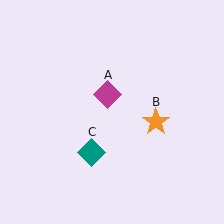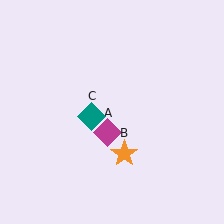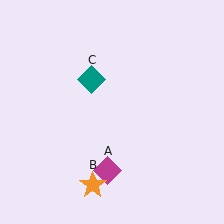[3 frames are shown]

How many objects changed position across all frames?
3 objects changed position: magenta diamond (object A), orange star (object B), teal diamond (object C).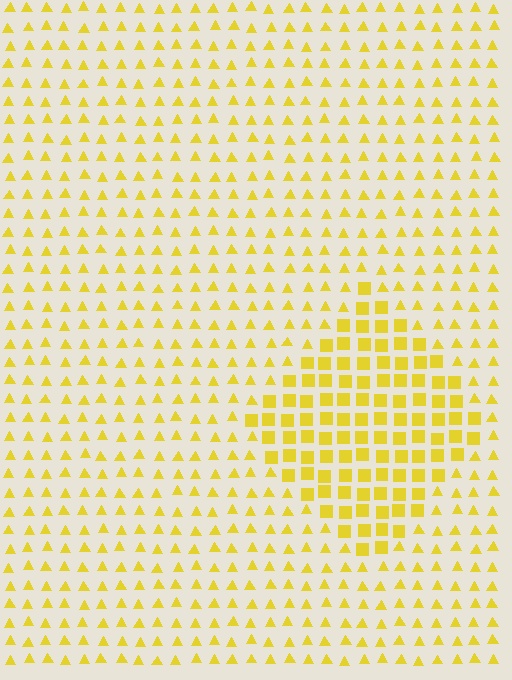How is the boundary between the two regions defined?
The boundary is defined by a change in element shape: squares inside vs. triangles outside. All elements share the same color and spacing.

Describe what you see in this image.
The image is filled with small yellow elements arranged in a uniform grid. A diamond-shaped region contains squares, while the surrounding area contains triangles. The boundary is defined purely by the change in element shape.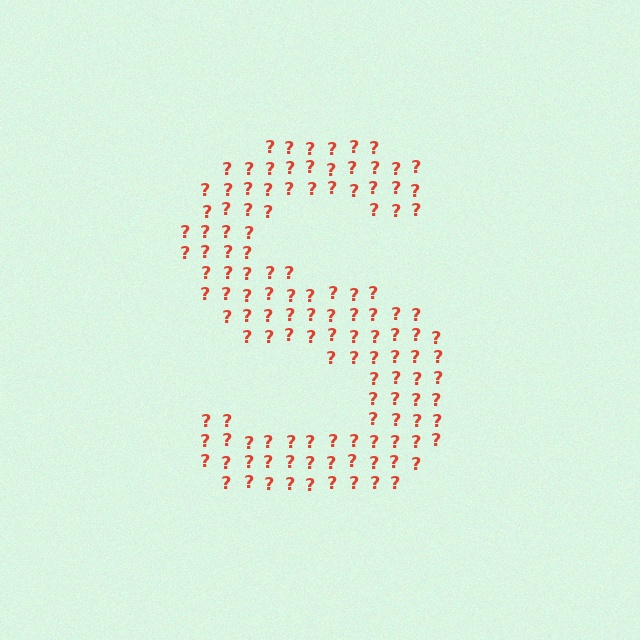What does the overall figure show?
The overall figure shows the letter S.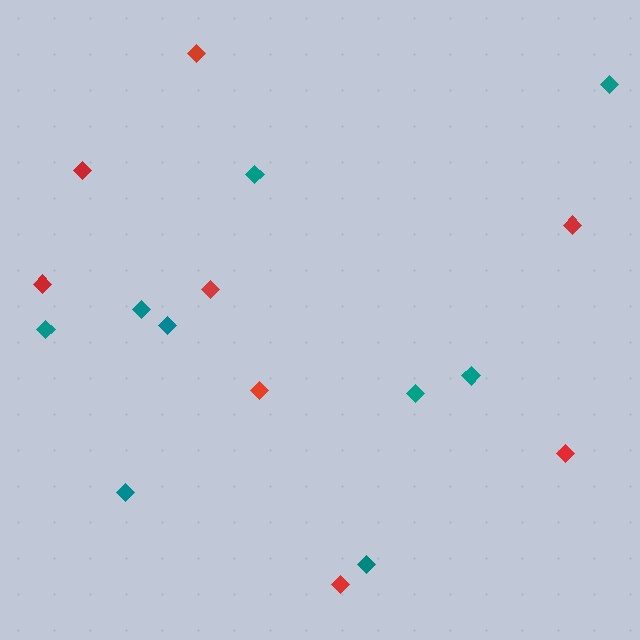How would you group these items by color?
There are 2 groups: one group of red diamonds (8) and one group of teal diamonds (9).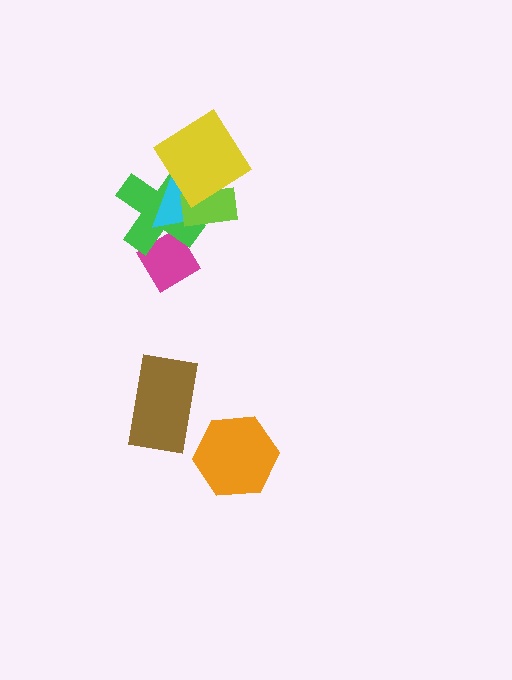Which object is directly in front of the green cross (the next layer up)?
The cyan triangle is directly in front of the green cross.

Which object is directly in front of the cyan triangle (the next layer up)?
The lime rectangle is directly in front of the cyan triangle.